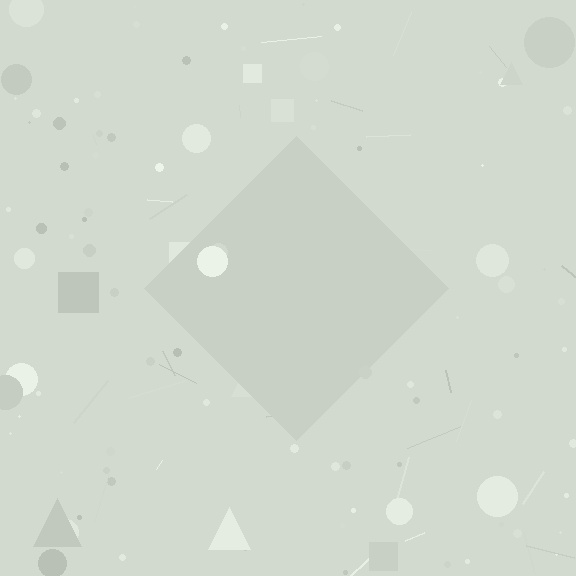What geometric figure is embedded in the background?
A diamond is embedded in the background.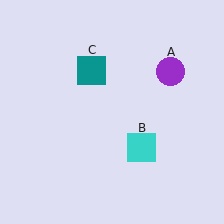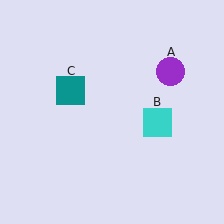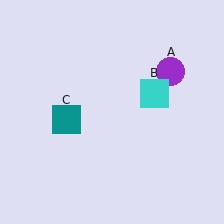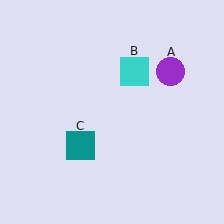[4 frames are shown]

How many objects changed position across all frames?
2 objects changed position: cyan square (object B), teal square (object C).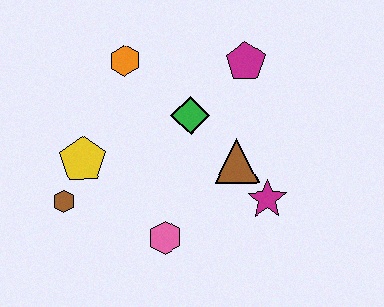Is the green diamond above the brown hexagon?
Yes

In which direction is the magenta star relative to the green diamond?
The magenta star is below the green diamond.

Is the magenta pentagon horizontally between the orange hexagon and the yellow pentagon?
No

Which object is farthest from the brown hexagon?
The magenta pentagon is farthest from the brown hexagon.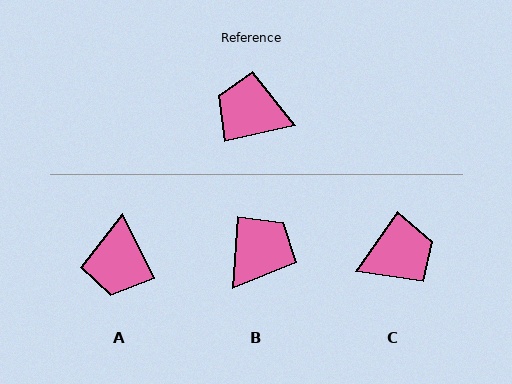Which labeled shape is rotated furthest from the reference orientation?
C, about 137 degrees away.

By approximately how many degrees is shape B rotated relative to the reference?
Approximately 106 degrees clockwise.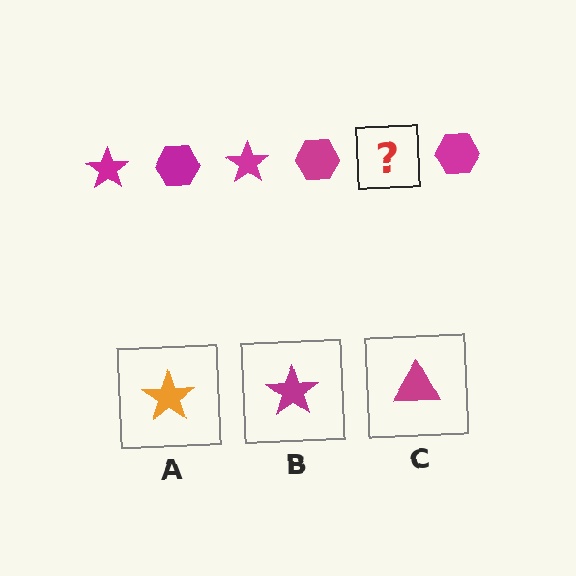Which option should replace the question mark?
Option B.